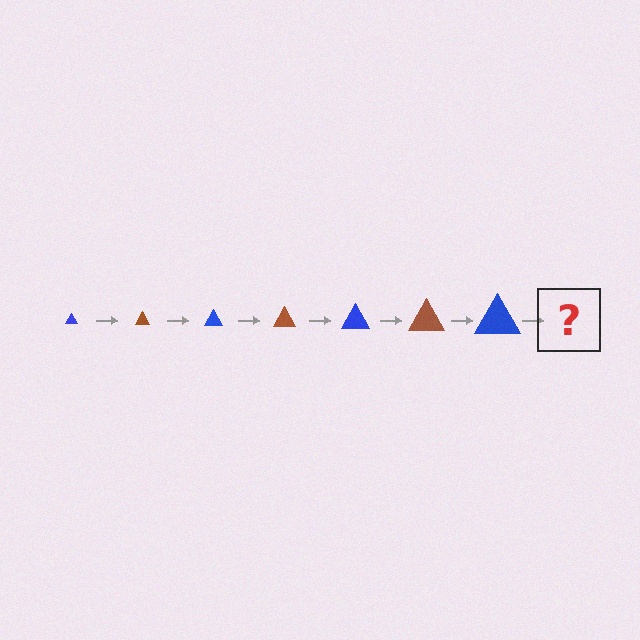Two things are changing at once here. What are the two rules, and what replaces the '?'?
The two rules are that the triangle grows larger each step and the color cycles through blue and brown. The '?' should be a brown triangle, larger than the previous one.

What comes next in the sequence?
The next element should be a brown triangle, larger than the previous one.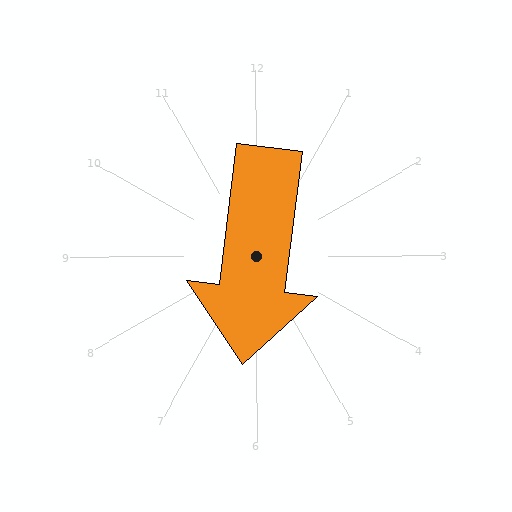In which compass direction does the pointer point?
South.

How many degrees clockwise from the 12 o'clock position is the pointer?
Approximately 187 degrees.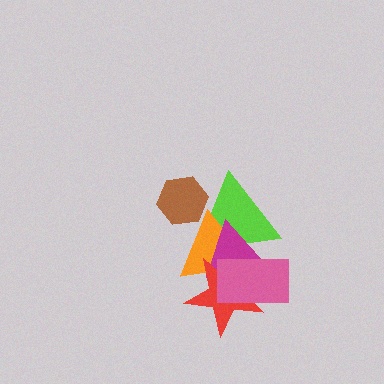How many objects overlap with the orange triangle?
5 objects overlap with the orange triangle.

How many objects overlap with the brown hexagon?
2 objects overlap with the brown hexagon.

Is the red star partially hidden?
Yes, it is partially covered by another shape.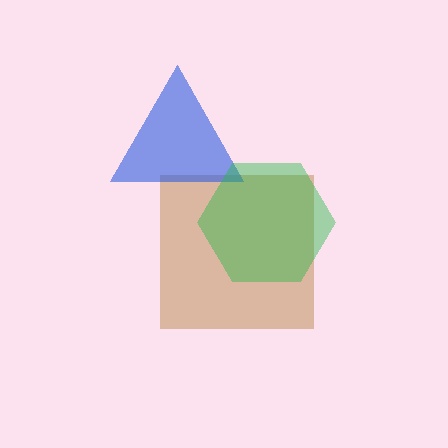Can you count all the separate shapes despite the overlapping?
Yes, there are 3 separate shapes.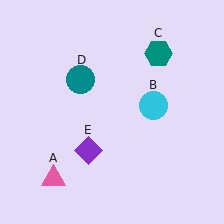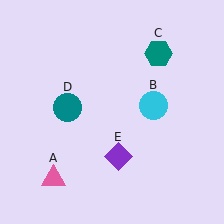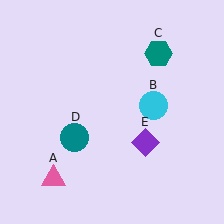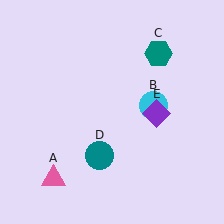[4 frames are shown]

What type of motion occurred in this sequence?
The teal circle (object D), purple diamond (object E) rotated counterclockwise around the center of the scene.